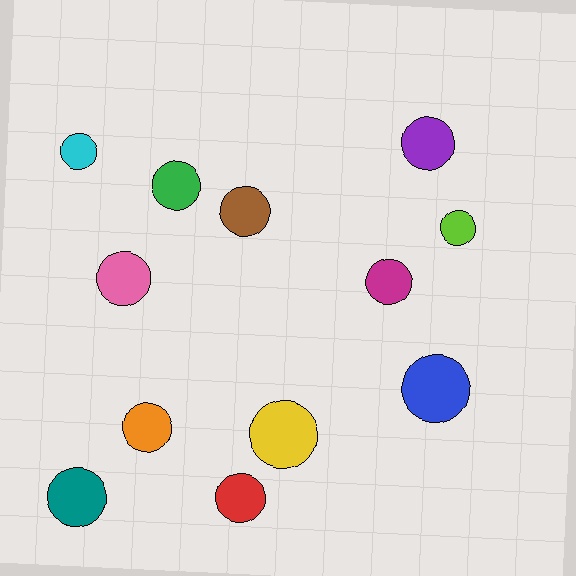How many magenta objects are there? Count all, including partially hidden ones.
There is 1 magenta object.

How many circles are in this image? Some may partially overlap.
There are 12 circles.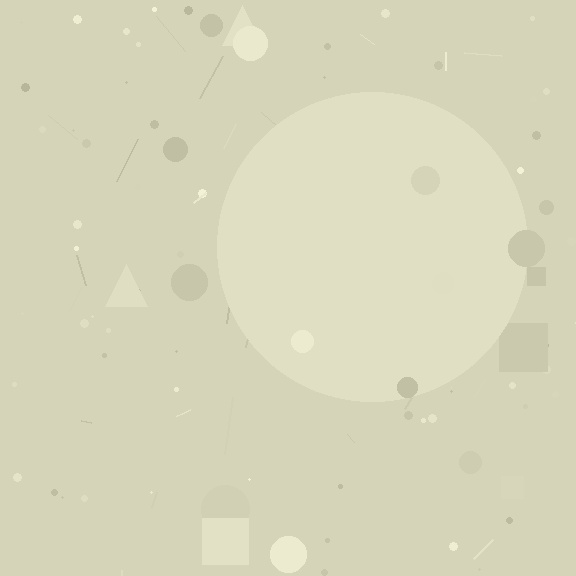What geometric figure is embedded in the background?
A circle is embedded in the background.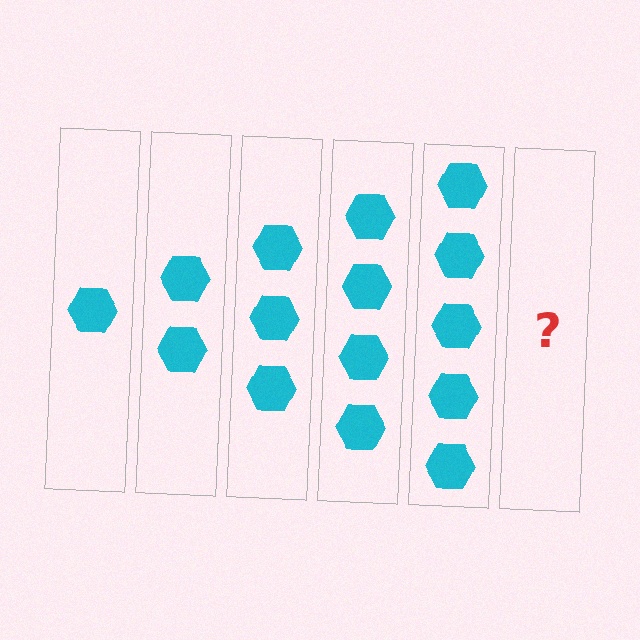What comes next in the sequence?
The next element should be 6 hexagons.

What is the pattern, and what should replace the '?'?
The pattern is that each step adds one more hexagon. The '?' should be 6 hexagons.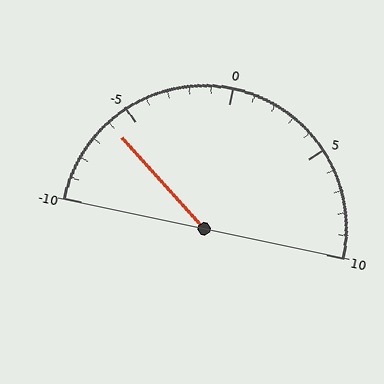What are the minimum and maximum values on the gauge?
The gauge ranges from -10 to 10.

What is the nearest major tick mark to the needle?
The nearest major tick mark is -5.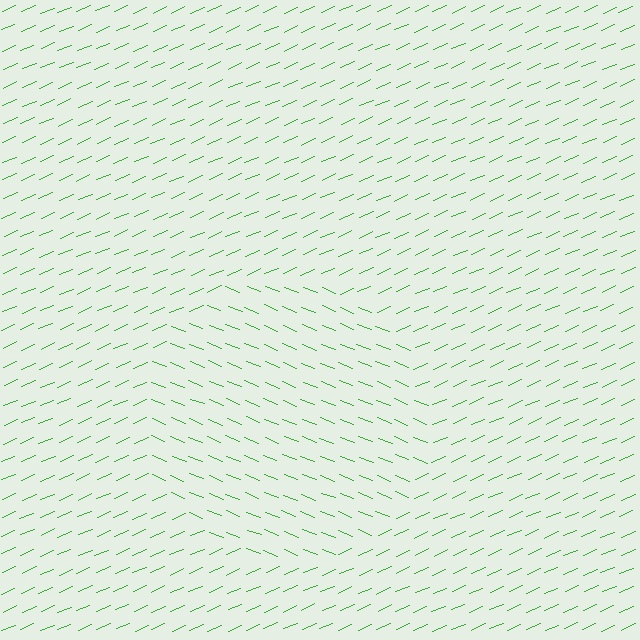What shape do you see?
I see a circle.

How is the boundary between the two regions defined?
The boundary is defined purely by a change in line orientation (approximately 45 degrees difference). All lines are the same color and thickness.